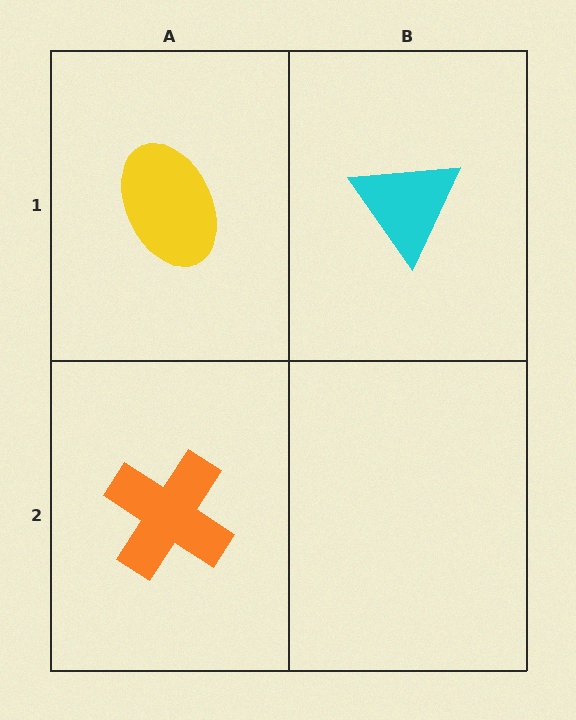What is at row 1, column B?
A cyan triangle.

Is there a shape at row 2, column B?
No, that cell is empty.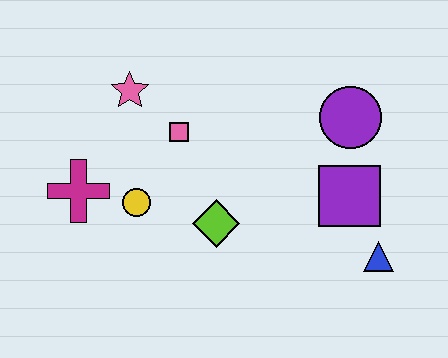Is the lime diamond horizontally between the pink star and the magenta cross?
No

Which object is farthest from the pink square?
The blue triangle is farthest from the pink square.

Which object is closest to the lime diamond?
The yellow circle is closest to the lime diamond.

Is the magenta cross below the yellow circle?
No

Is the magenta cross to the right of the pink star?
No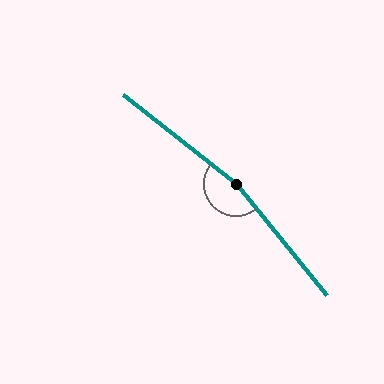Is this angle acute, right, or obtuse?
It is obtuse.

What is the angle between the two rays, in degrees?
Approximately 167 degrees.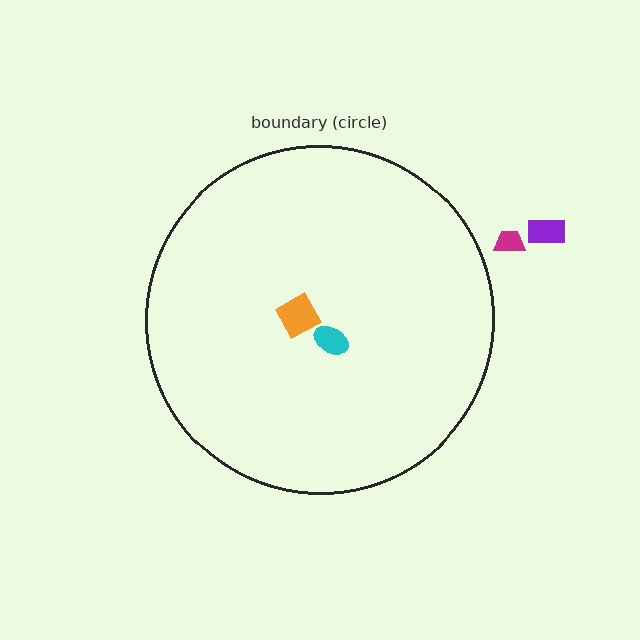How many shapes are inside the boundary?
2 inside, 2 outside.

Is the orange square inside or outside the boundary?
Inside.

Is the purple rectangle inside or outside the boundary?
Outside.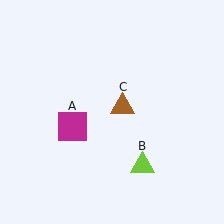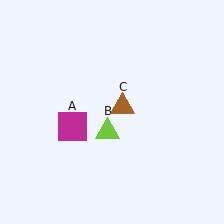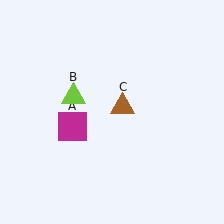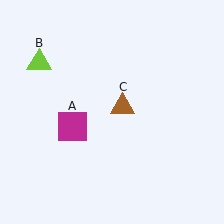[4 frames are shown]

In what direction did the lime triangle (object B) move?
The lime triangle (object B) moved up and to the left.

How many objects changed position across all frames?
1 object changed position: lime triangle (object B).